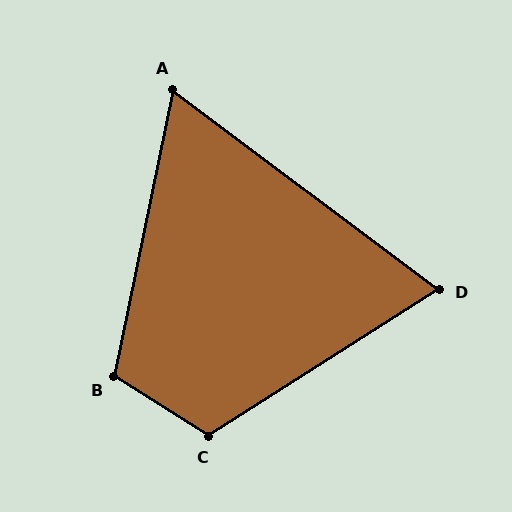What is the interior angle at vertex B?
Approximately 111 degrees (obtuse).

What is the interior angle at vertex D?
Approximately 69 degrees (acute).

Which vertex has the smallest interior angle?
A, at approximately 65 degrees.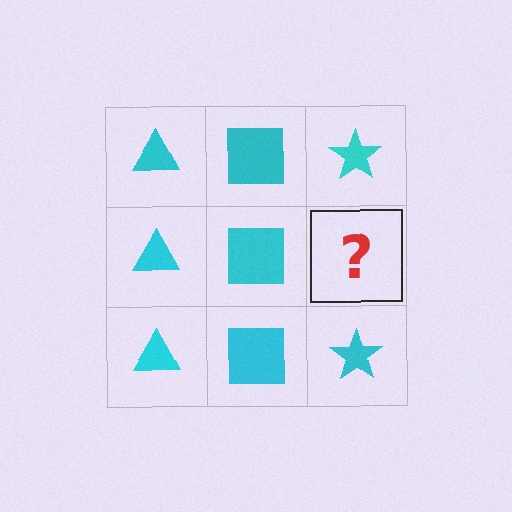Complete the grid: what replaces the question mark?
The question mark should be replaced with a cyan star.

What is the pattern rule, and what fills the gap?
The rule is that each column has a consistent shape. The gap should be filled with a cyan star.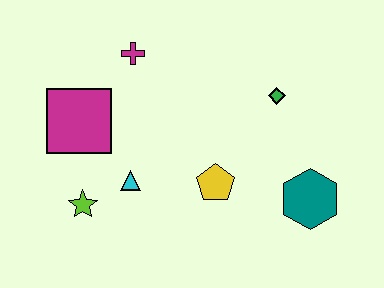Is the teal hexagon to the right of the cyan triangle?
Yes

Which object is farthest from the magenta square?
The teal hexagon is farthest from the magenta square.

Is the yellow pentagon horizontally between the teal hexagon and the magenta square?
Yes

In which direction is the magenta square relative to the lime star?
The magenta square is above the lime star.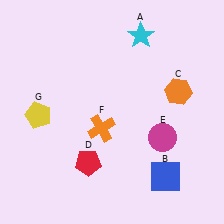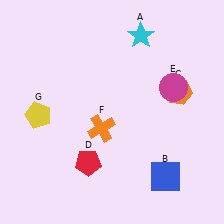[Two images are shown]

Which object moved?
The magenta circle (E) moved up.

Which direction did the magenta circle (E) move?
The magenta circle (E) moved up.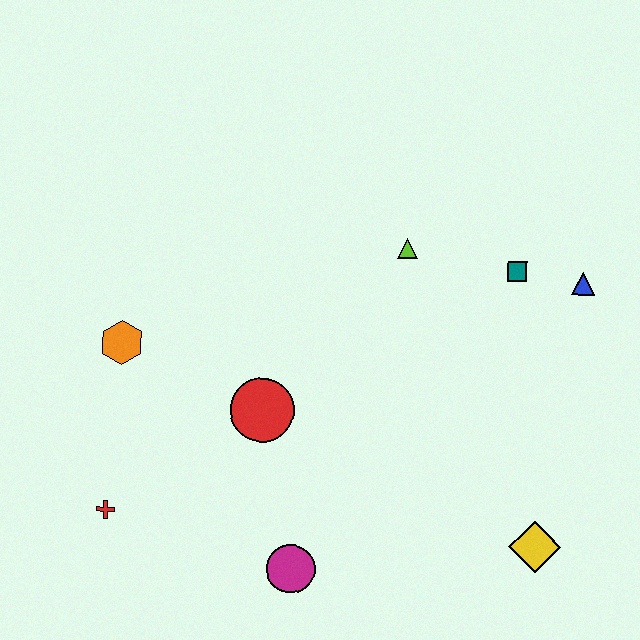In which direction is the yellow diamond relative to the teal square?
The yellow diamond is below the teal square.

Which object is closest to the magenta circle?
The red circle is closest to the magenta circle.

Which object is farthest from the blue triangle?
The red cross is farthest from the blue triangle.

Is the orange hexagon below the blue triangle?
Yes